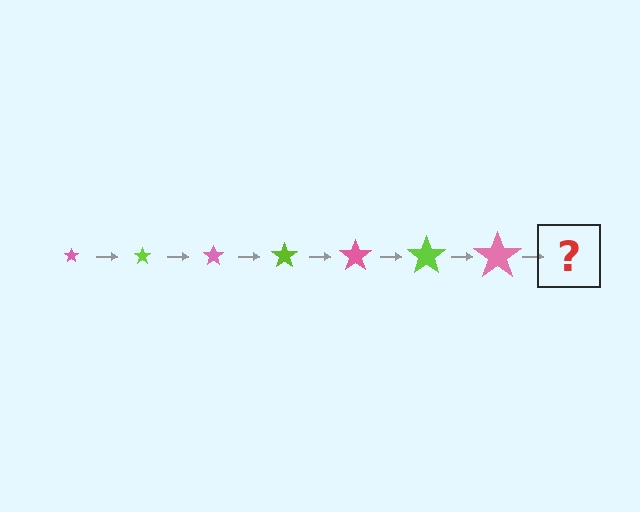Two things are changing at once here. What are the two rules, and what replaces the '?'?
The two rules are that the star grows larger each step and the color cycles through pink and lime. The '?' should be a lime star, larger than the previous one.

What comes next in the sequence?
The next element should be a lime star, larger than the previous one.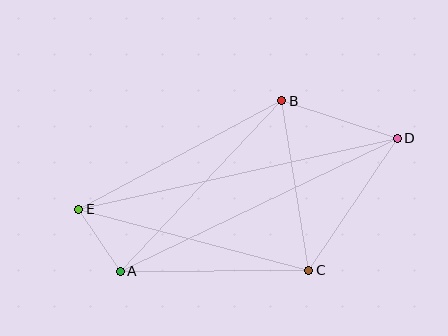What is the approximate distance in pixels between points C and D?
The distance between C and D is approximately 159 pixels.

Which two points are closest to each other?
Points A and E are closest to each other.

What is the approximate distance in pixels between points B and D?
The distance between B and D is approximately 122 pixels.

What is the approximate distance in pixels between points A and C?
The distance between A and C is approximately 189 pixels.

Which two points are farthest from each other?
Points D and E are farthest from each other.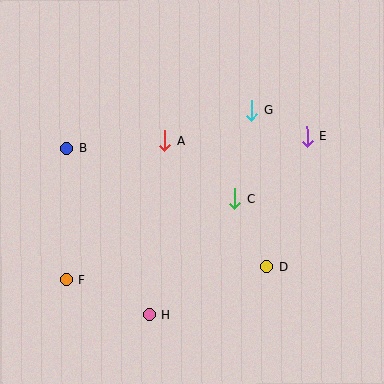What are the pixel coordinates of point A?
Point A is at (164, 141).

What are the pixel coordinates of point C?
Point C is at (235, 198).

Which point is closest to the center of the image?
Point C at (235, 198) is closest to the center.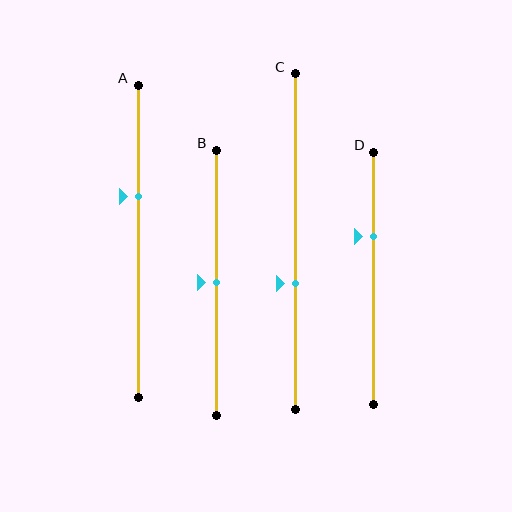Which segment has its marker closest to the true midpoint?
Segment B has its marker closest to the true midpoint.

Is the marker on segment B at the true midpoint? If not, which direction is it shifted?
Yes, the marker on segment B is at the true midpoint.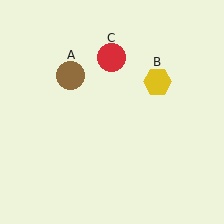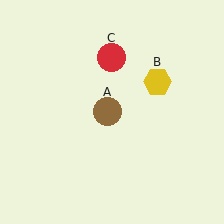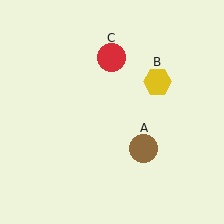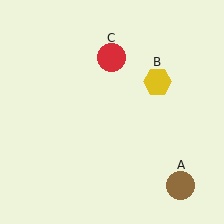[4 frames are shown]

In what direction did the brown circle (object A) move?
The brown circle (object A) moved down and to the right.